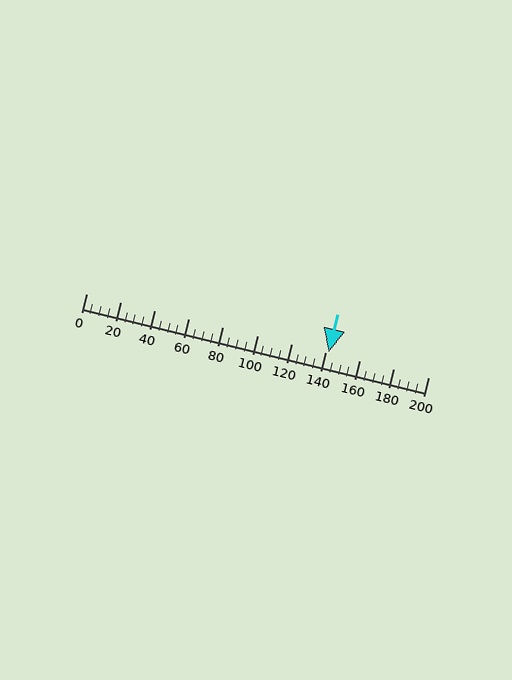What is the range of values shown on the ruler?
The ruler shows values from 0 to 200.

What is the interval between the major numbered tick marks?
The major tick marks are spaced 20 units apart.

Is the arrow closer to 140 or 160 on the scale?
The arrow is closer to 140.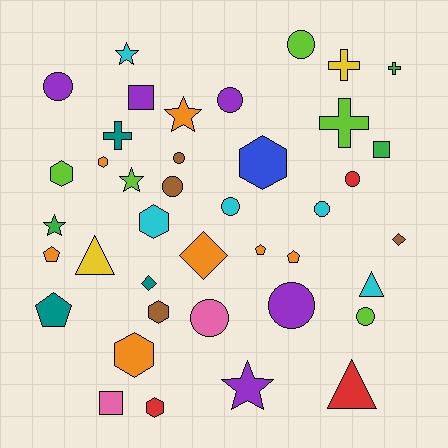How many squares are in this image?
There are 3 squares.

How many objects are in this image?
There are 40 objects.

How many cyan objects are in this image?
There are 5 cyan objects.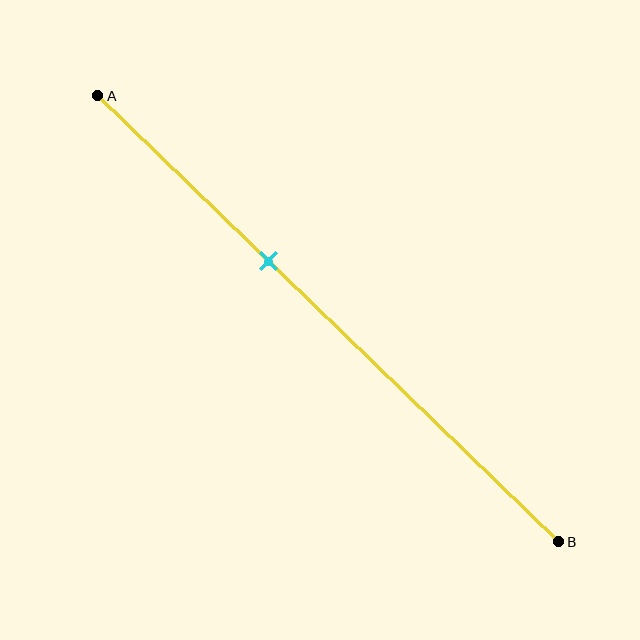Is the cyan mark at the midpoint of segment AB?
No, the mark is at about 35% from A, not at the 50% midpoint.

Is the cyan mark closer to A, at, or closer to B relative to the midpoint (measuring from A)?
The cyan mark is closer to point A than the midpoint of segment AB.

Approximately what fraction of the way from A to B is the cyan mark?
The cyan mark is approximately 35% of the way from A to B.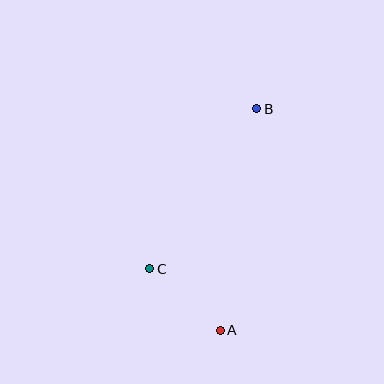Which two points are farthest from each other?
Points A and B are farthest from each other.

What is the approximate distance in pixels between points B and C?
The distance between B and C is approximately 192 pixels.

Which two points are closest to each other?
Points A and C are closest to each other.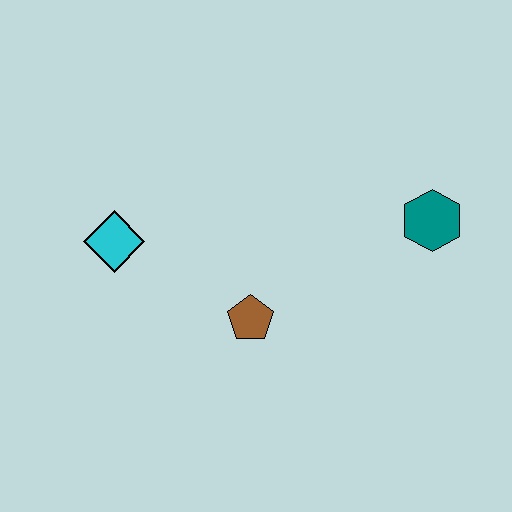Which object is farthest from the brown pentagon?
The teal hexagon is farthest from the brown pentagon.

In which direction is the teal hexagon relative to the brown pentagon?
The teal hexagon is to the right of the brown pentagon.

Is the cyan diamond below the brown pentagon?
No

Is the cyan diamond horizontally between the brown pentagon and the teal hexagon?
No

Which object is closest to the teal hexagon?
The brown pentagon is closest to the teal hexagon.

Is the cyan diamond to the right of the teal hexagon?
No